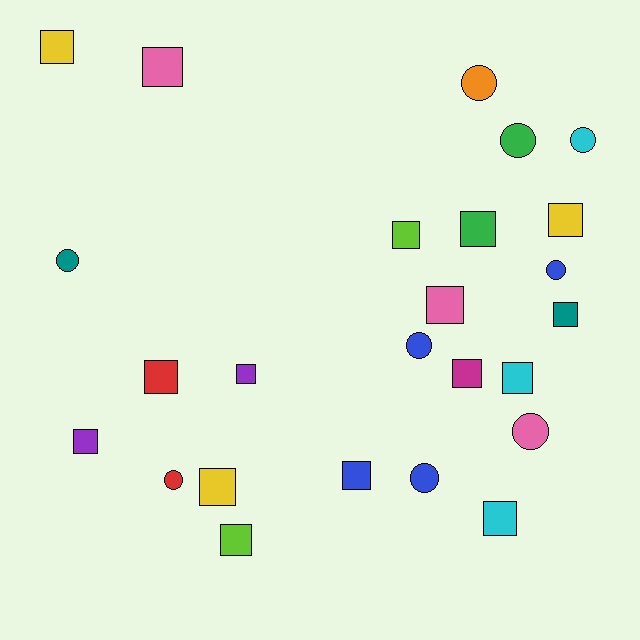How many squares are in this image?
There are 16 squares.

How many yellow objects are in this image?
There are 3 yellow objects.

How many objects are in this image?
There are 25 objects.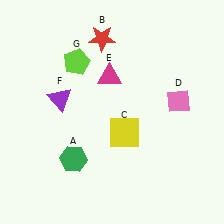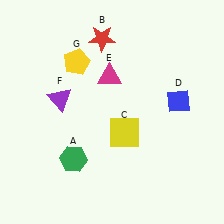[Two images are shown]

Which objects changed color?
D changed from pink to blue. G changed from lime to yellow.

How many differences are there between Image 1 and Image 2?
There are 2 differences between the two images.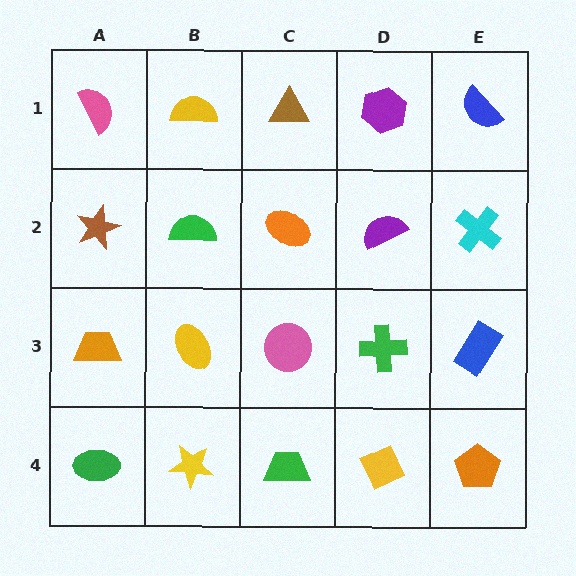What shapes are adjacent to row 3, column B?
A green semicircle (row 2, column B), a yellow star (row 4, column B), an orange trapezoid (row 3, column A), a pink circle (row 3, column C).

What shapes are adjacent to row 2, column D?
A purple hexagon (row 1, column D), a green cross (row 3, column D), an orange ellipse (row 2, column C), a cyan cross (row 2, column E).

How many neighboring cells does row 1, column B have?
3.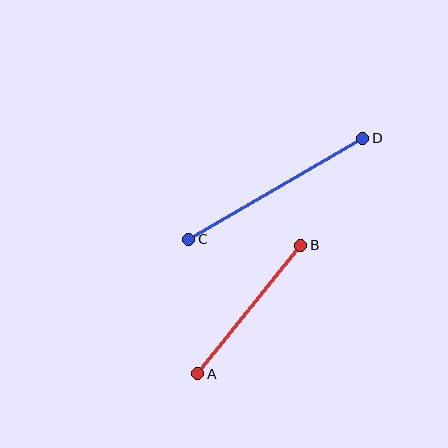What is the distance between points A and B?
The distance is approximately 165 pixels.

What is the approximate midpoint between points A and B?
The midpoint is at approximately (249, 310) pixels.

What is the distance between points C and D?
The distance is approximately 201 pixels.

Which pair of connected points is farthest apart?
Points C and D are farthest apart.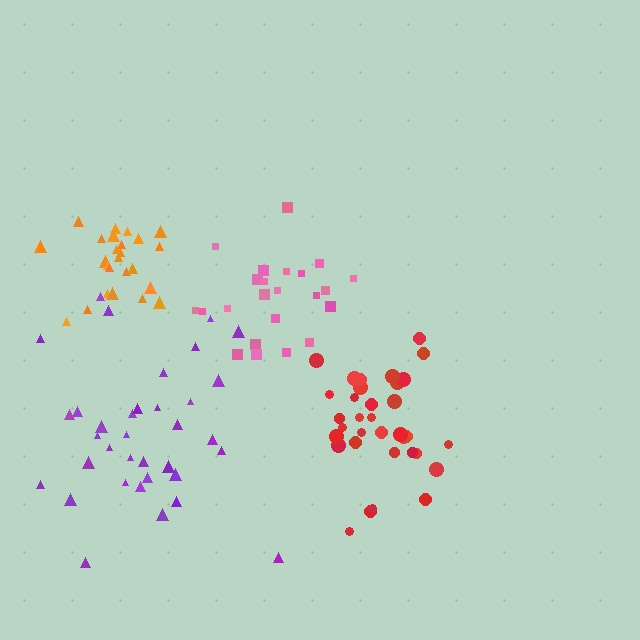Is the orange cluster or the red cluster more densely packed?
Orange.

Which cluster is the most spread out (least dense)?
Purple.